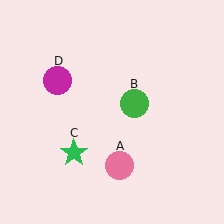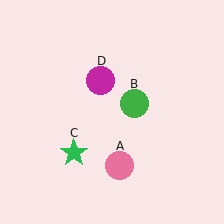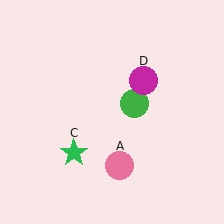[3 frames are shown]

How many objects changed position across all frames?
1 object changed position: magenta circle (object D).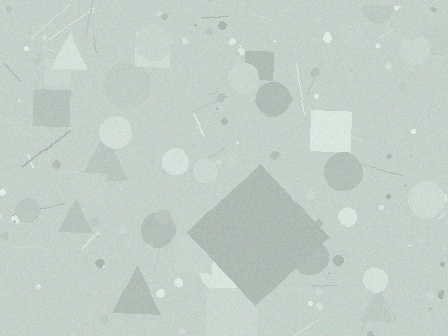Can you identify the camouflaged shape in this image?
The camouflaged shape is a diamond.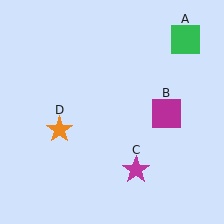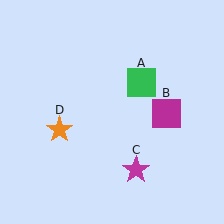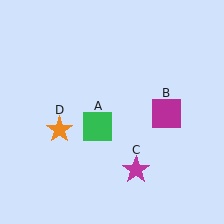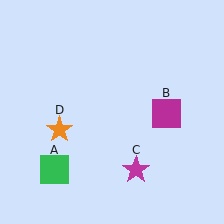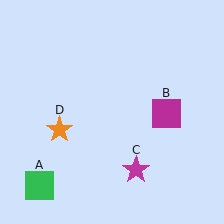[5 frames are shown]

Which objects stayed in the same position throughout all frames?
Magenta square (object B) and magenta star (object C) and orange star (object D) remained stationary.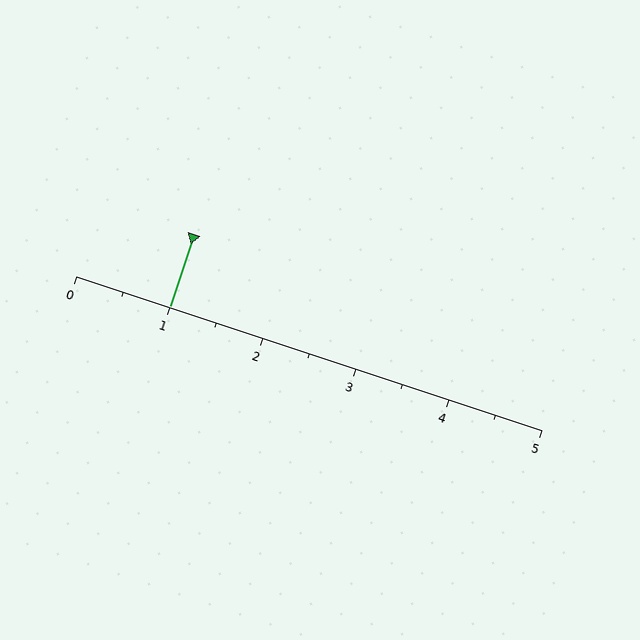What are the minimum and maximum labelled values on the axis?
The axis runs from 0 to 5.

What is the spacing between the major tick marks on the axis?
The major ticks are spaced 1 apart.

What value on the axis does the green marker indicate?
The marker indicates approximately 1.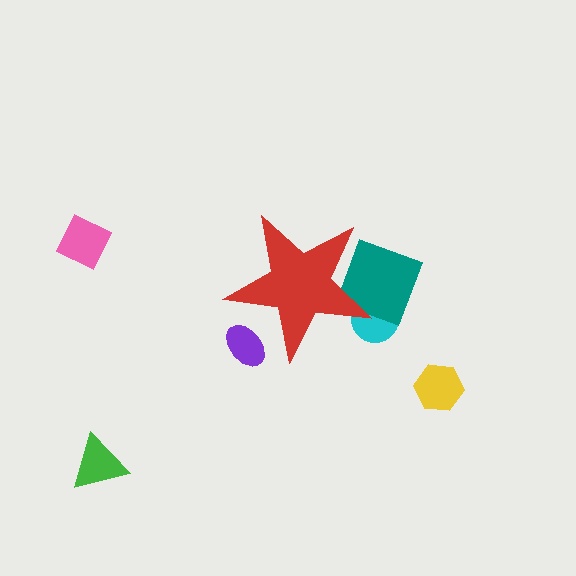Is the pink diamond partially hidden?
No, the pink diamond is fully visible.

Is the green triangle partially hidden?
No, the green triangle is fully visible.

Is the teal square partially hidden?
Yes, the teal square is partially hidden behind the red star.